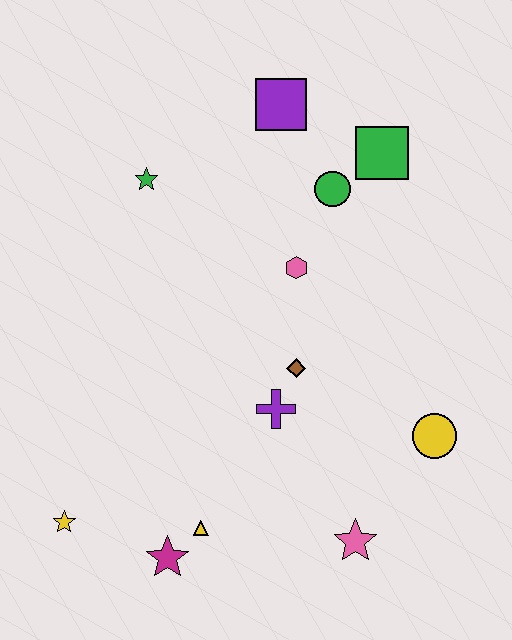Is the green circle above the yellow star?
Yes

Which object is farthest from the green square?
The yellow star is farthest from the green square.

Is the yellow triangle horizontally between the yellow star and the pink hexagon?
Yes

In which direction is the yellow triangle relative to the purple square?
The yellow triangle is below the purple square.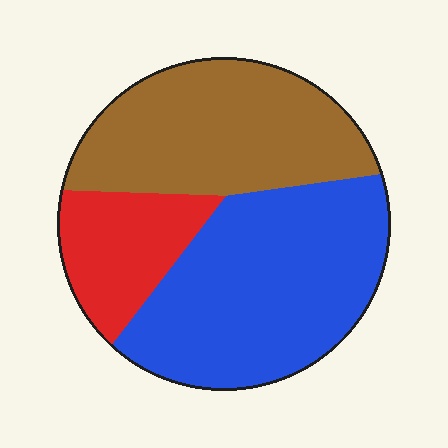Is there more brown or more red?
Brown.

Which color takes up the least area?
Red, at roughly 15%.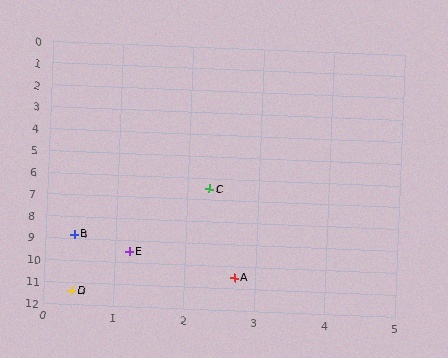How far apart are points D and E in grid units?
Points D and E are about 2.1 grid units apart.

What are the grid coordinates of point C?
Point C is at approximately (2.3, 6.5).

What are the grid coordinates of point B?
Point B is at approximately (0.4, 8.8).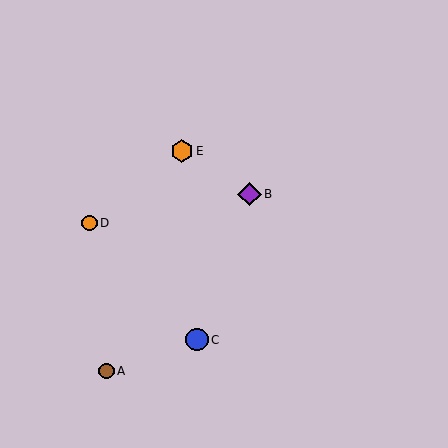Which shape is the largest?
The purple diamond (labeled B) is the largest.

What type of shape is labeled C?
Shape C is a blue circle.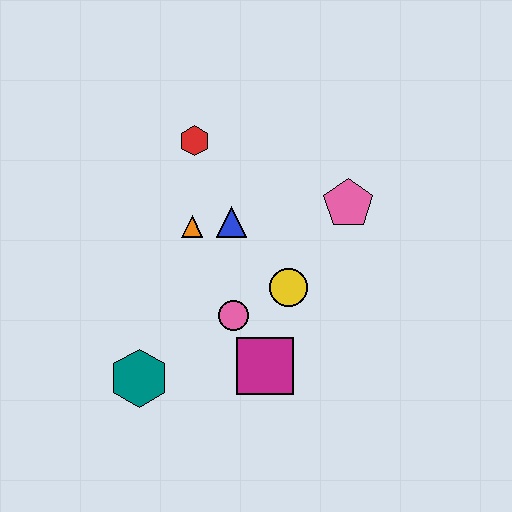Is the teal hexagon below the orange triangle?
Yes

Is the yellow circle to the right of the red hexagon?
Yes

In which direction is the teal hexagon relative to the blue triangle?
The teal hexagon is below the blue triangle.